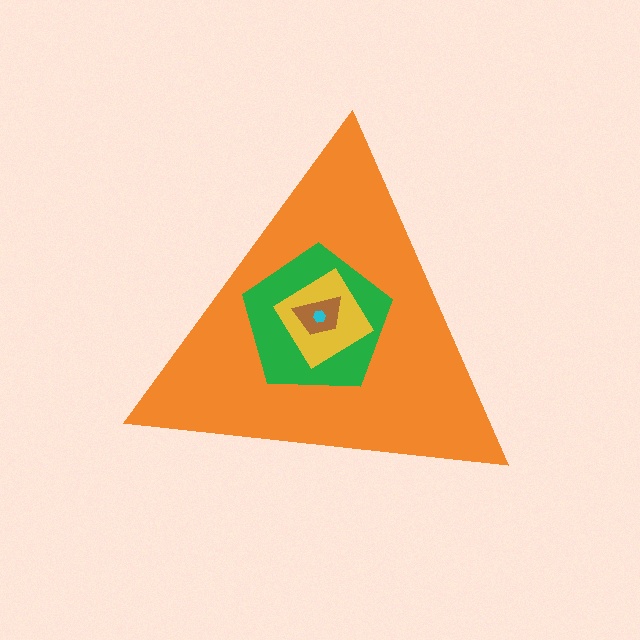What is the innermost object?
The cyan hexagon.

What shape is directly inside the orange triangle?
The green pentagon.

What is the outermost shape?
The orange triangle.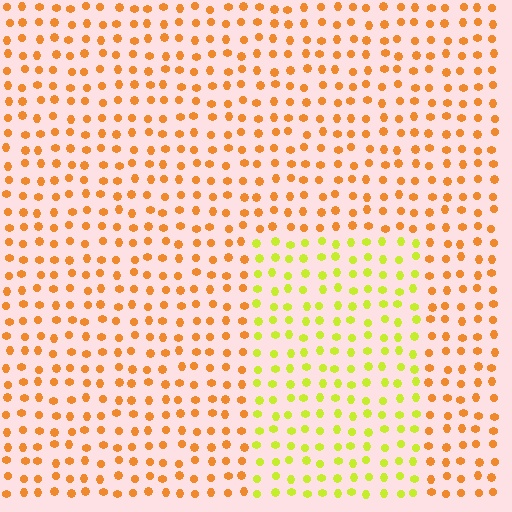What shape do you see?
I see a rectangle.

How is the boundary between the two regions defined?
The boundary is defined purely by a slight shift in hue (about 45 degrees). Spacing, size, and orientation are identical on both sides.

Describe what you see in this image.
The image is filled with small orange elements in a uniform arrangement. A rectangle-shaped region is visible where the elements are tinted to a slightly different hue, forming a subtle color boundary.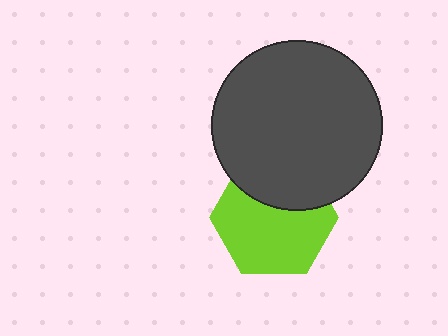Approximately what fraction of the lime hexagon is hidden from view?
Roughly 33% of the lime hexagon is hidden behind the dark gray circle.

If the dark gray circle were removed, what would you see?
You would see the complete lime hexagon.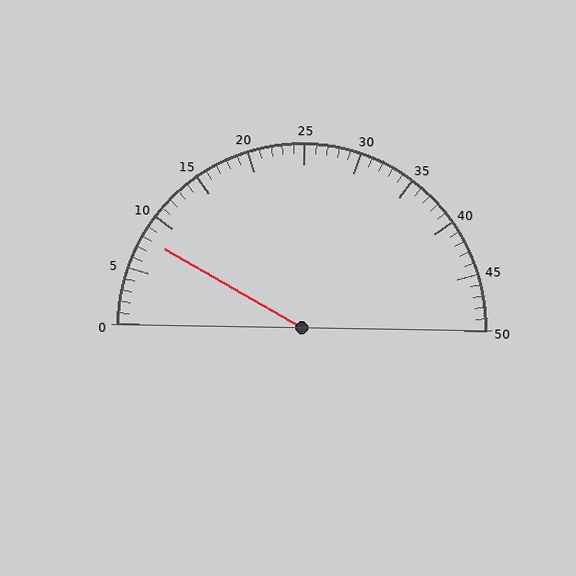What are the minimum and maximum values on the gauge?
The gauge ranges from 0 to 50.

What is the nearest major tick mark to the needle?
The nearest major tick mark is 10.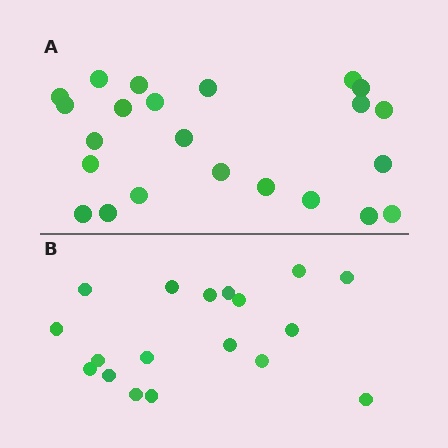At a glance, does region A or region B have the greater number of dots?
Region A (the top region) has more dots.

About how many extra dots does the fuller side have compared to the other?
Region A has about 5 more dots than region B.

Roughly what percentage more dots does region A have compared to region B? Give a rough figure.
About 30% more.